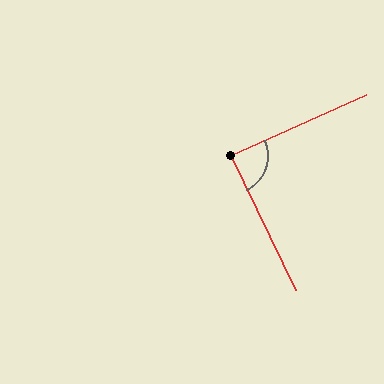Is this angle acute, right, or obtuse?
It is approximately a right angle.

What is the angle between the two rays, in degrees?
Approximately 88 degrees.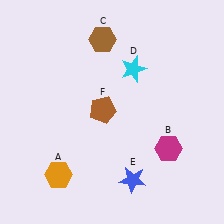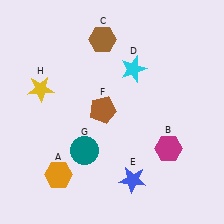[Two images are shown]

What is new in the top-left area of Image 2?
A yellow star (H) was added in the top-left area of Image 2.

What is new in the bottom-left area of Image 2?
A teal circle (G) was added in the bottom-left area of Image 2.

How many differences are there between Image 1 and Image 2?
There are 2 differences between the two images.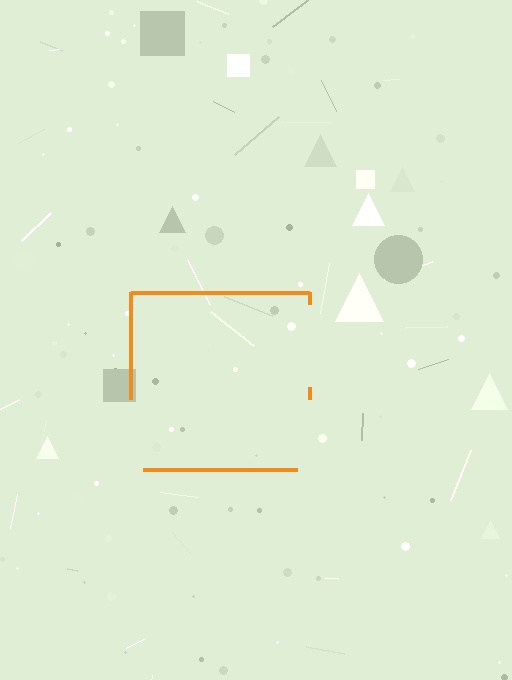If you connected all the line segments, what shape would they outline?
They would outline a square.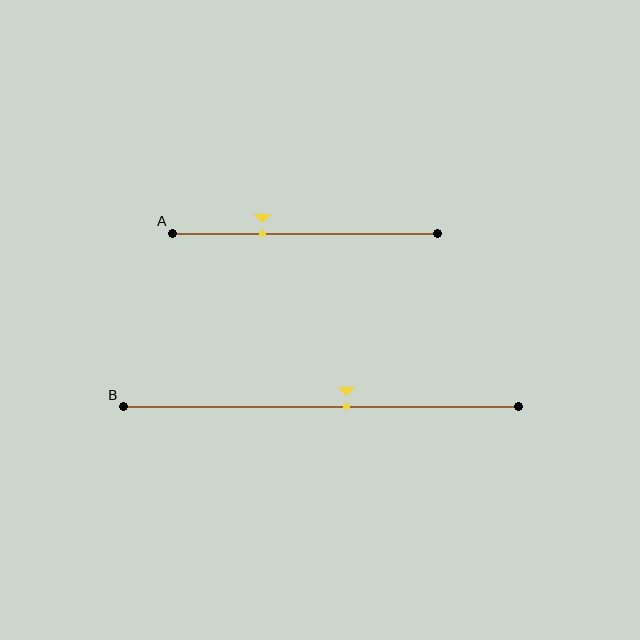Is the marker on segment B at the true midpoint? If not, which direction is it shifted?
No, the marker on segment B is shifted to the right by about 7% of the segment length.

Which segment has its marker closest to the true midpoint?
Segment B has its marker closest to the true midpoint.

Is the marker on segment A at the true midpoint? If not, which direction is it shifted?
No, the marker on segment A is shifted to the left by about 16% of the segment length.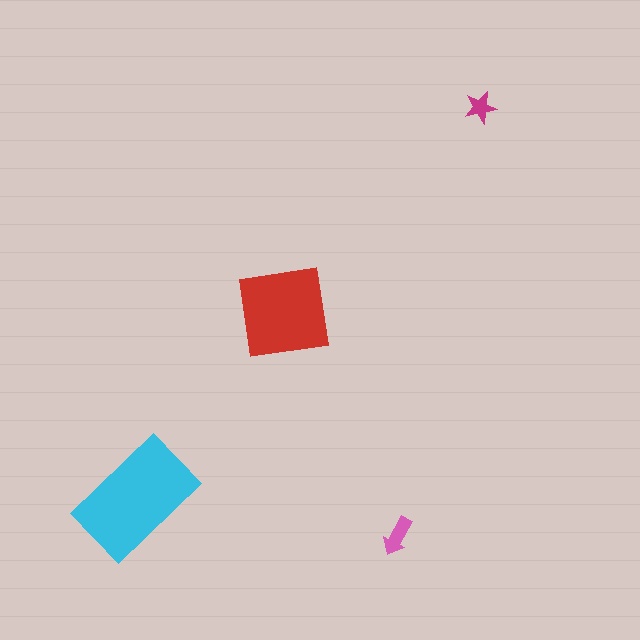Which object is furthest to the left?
The cyan rectangle is leftmost.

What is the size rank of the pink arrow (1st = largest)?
3rd.